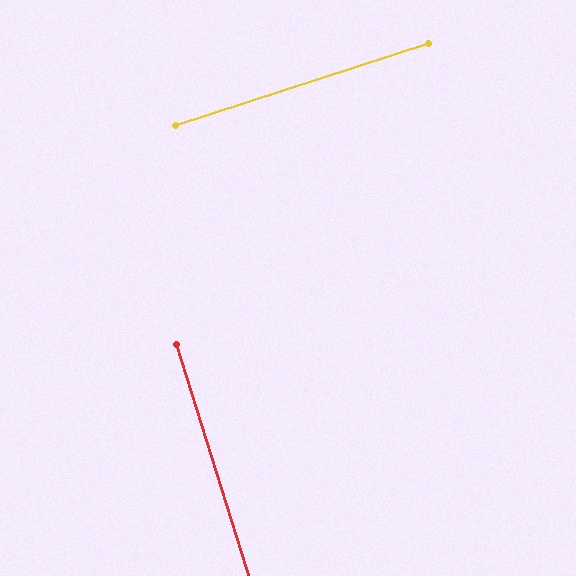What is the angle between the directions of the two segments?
Approximately 89 degrees.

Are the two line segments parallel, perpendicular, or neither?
Perpendicular — they meet at approximately 89°.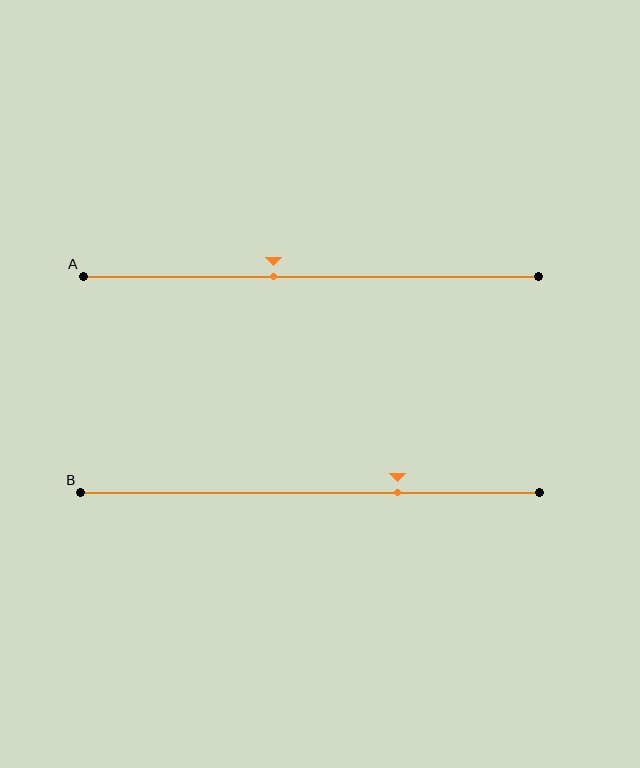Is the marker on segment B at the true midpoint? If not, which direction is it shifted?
No, the marker on segment B is shifted to the right by about 19% of the segment length.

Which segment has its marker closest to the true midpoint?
Segment A has its marker closest to the true midpoint.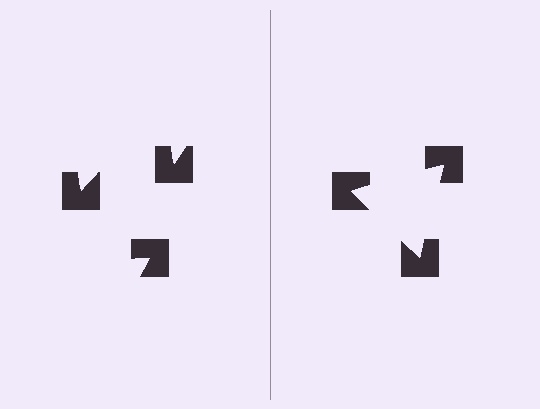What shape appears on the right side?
An illusory triangle.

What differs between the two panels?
The notched squares are positioned identically on both sides; only the wedge orientations differ. On the right they align to a triangle; on the left they are misaligned.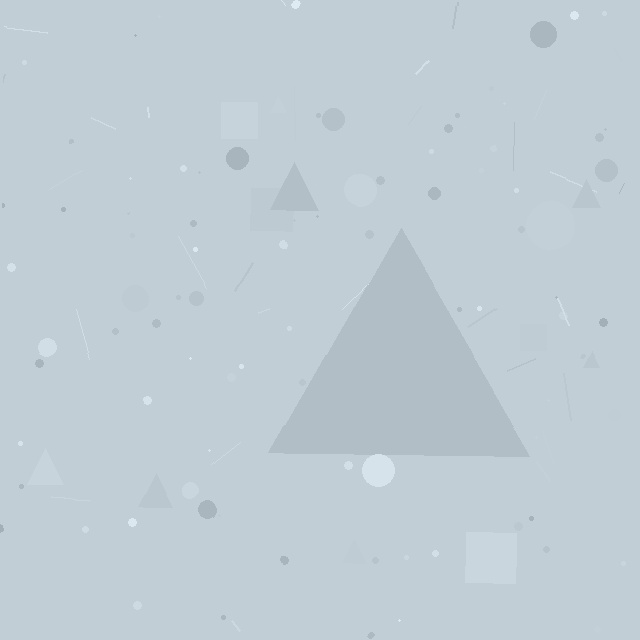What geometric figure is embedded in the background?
A triangle is embedded in the background.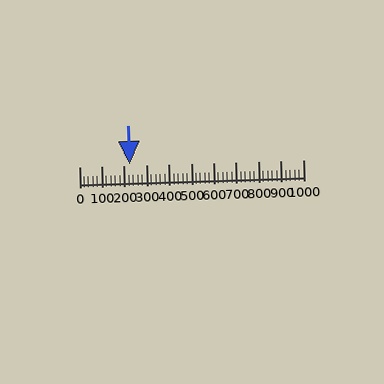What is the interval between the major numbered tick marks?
The major tick marks are spaced 100 units apart.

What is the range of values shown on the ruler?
The ruler shows values from 0 to 1000.